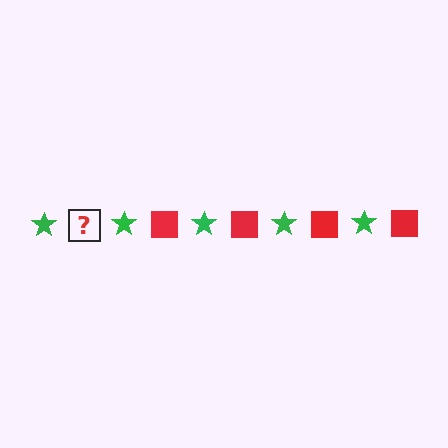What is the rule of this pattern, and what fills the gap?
The rule is that the pattern alternates between green star and red square. The gap should be filled with a red square.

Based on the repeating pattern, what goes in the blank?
The blank should be a red square.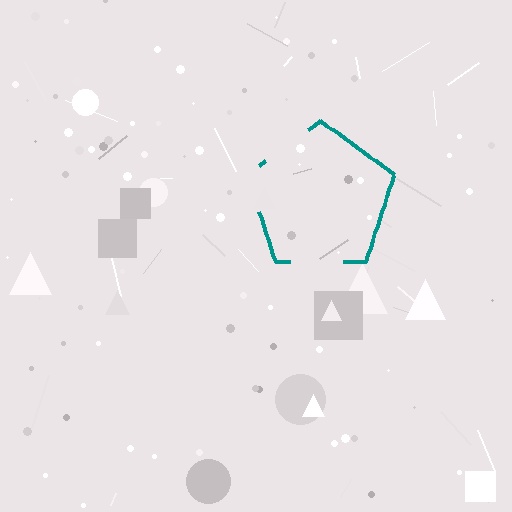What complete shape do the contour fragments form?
The contour fragments form a pentagon.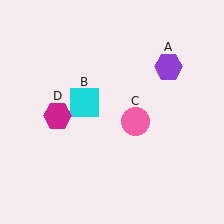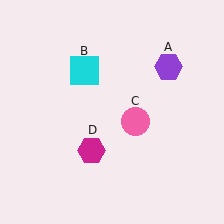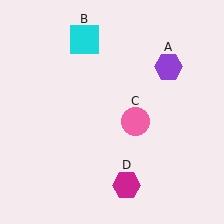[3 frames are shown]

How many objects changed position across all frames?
2 objects changed position: cyan square (object B), magenta hexagon (object D).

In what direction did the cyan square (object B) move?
The cyan square (object B) moved up.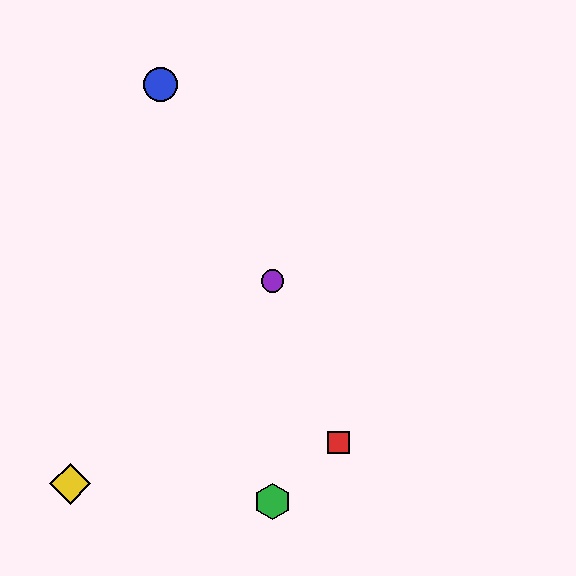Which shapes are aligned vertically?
The green hexagon, the purple circle are aligned vertically.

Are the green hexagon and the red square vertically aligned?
No, the green hexagon is at x≈273 and the red square is at x≈338.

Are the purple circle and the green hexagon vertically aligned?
Yes, both are at x≈273.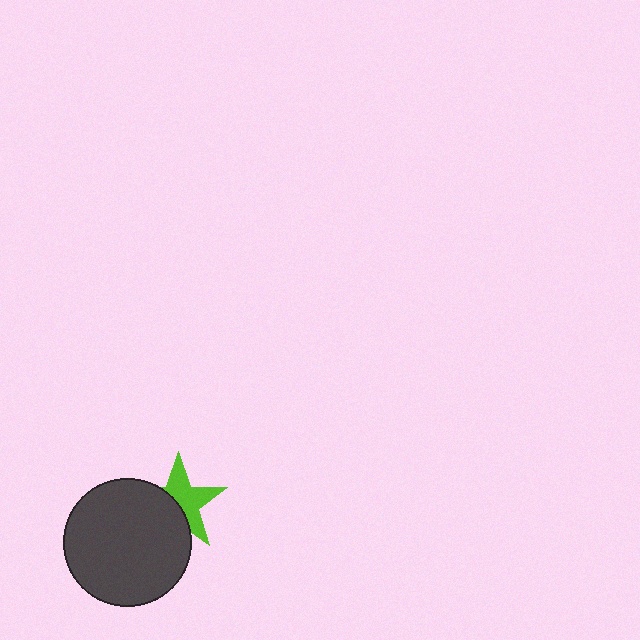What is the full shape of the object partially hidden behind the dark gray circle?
The partially hidden object is a lime star.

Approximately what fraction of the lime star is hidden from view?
Roughly 44% of the lime star is hidden behind the dark gray circle.